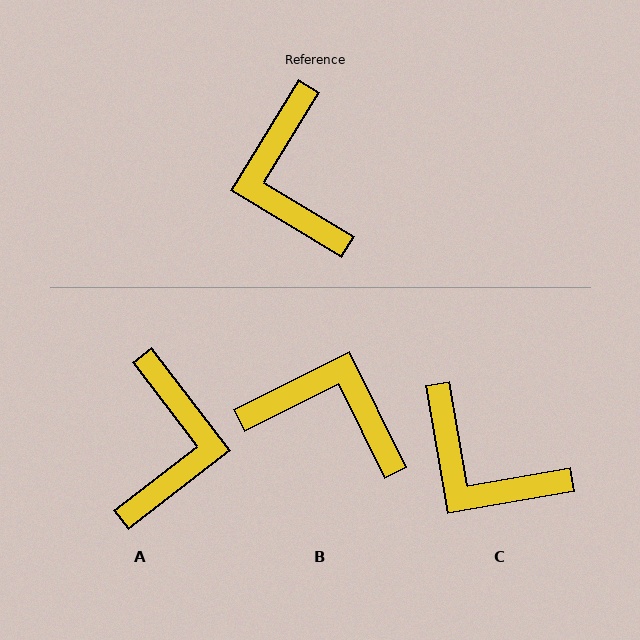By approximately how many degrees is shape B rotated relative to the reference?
Approximately 122 degrees clockwise.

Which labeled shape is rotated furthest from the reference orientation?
A, about 159 degrees away.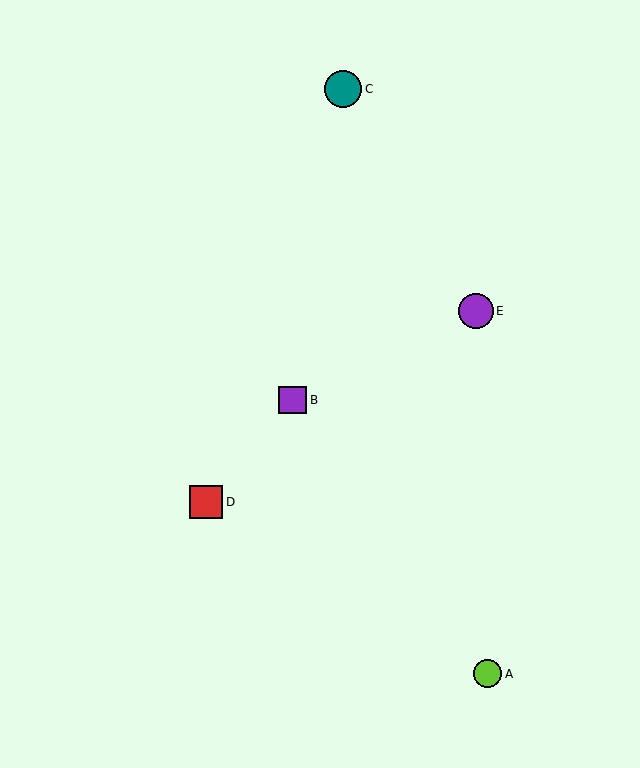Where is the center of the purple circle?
The center of the purple circle is at (476, 311).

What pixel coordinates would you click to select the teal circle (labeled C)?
Click at (343, 89) to select the teal circle C.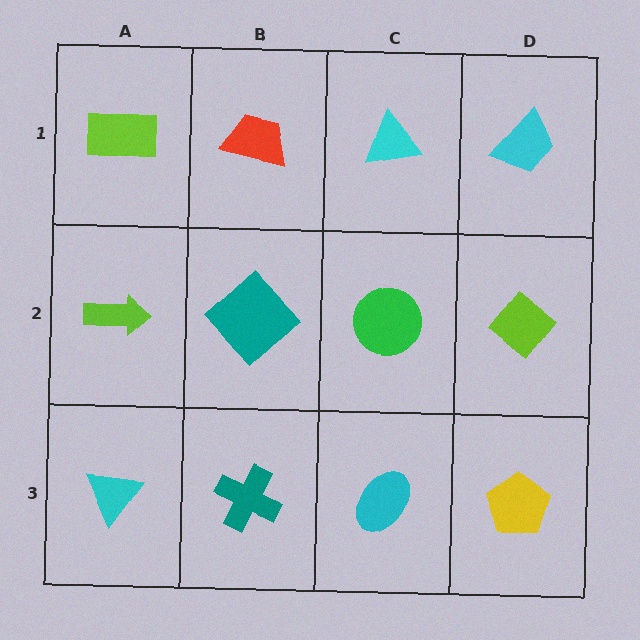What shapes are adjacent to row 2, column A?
A lime rectangle (row 1, column A), a cyan triangle (row 3, column A), a teal diamond (row 2, column B).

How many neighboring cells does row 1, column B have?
3.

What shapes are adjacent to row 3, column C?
A green circle (row 2, column C), a teal cross (row 3, column B), a yellow pentagon (row 3, column D).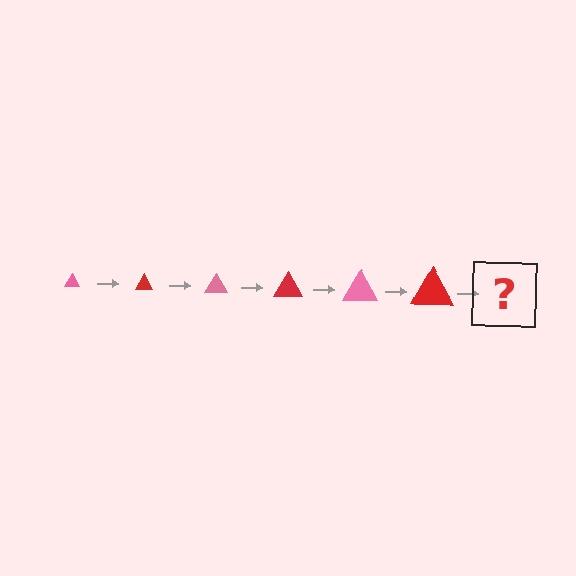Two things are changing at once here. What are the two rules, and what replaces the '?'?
The two rules are that the triangle grows larger each step and the color cycles through pink and red. The '?' should be a pink triangle, larger than the previous one.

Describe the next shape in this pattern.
It should be a pink triangle, larger than the previous one.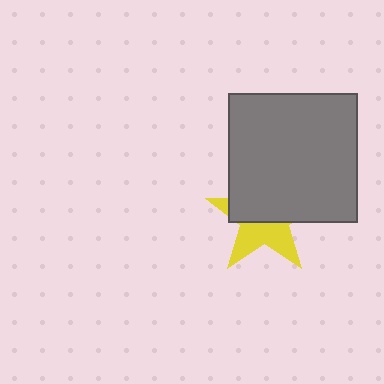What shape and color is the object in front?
The object in front is a gray square.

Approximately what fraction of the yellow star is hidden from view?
Roughly 57% of the yellow star is hidden behind the gray square.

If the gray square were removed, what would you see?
You would see the complete yellow star.